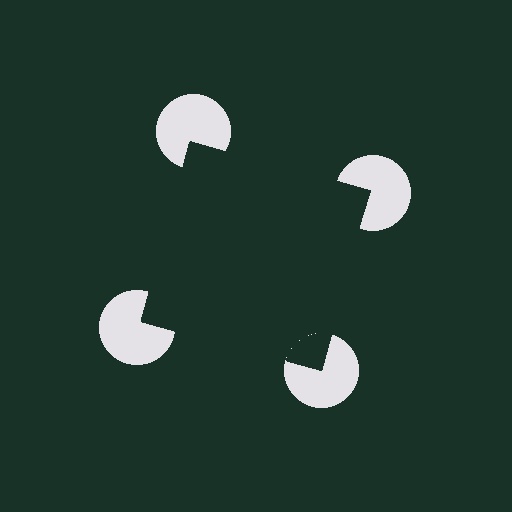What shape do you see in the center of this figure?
An illusory square — its edges are inferred from the aligned wedge cuts in the pac-man discs, not physically drawn.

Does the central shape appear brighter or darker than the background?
It typically appears slightly darker than the background, even though no actual brightness change is drawn.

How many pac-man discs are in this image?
There are 4 — one at each vertex of the illusory square.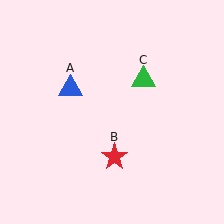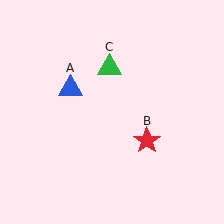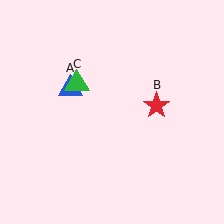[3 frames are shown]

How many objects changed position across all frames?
2 objects changed position: red star (object B), green triangle (object C).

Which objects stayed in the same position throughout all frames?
Blue triangle (object A) remained stationary.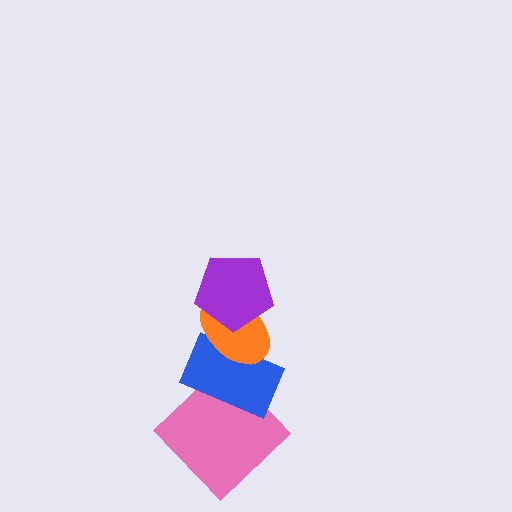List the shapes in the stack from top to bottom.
From top to bottom: the purple pentagon, the orange ellipse, the blue rectangle, the pink diamond.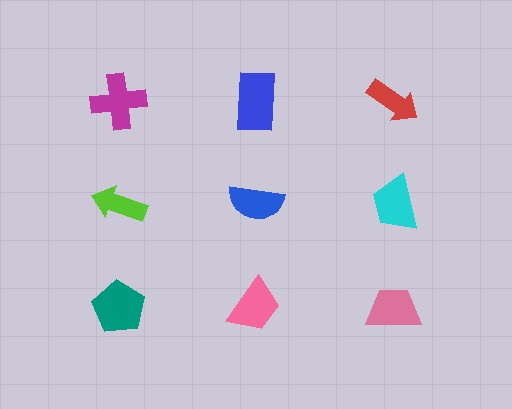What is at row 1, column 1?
A magenta cross.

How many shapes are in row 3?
3 shapes.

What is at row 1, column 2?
A blue rectangle.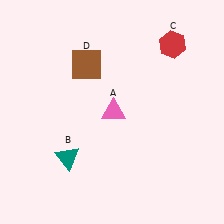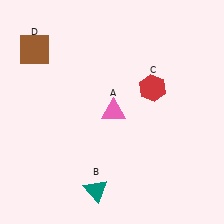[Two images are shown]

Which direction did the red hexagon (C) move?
The red hexagon (C) moved down.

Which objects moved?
The objects that moved are: the teal triangle (B), the red hexagon (C), the brown square (D).